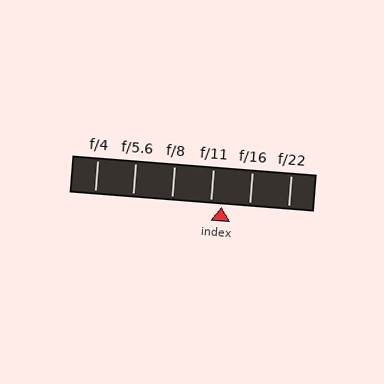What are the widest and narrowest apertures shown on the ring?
The widest aperture shown is f/4 and the narrowest is f/22.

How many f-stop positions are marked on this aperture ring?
There are 6 f-stop positions marked.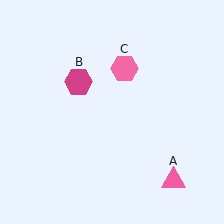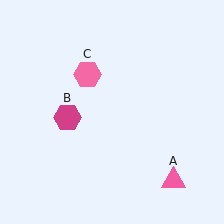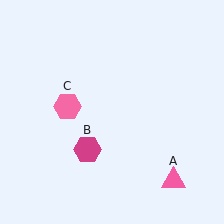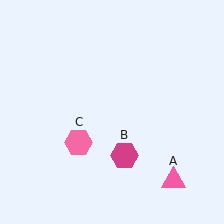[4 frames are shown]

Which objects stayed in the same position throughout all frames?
Pink triangle (object A) remained stationary.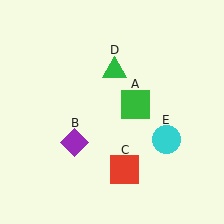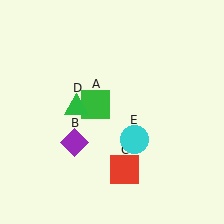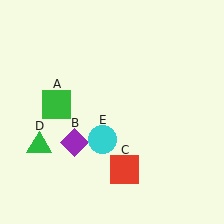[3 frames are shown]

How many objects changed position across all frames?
3 objects changed position: green square (object A), green triangle (object D), cyan circle (object E).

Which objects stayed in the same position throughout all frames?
Purple diamond (object B) and red square (object C) remained stationary.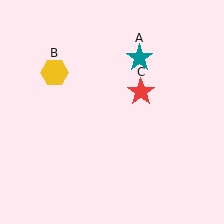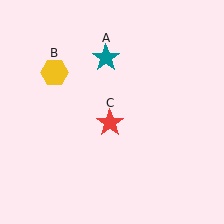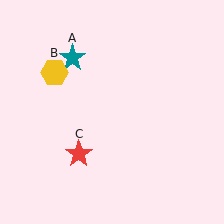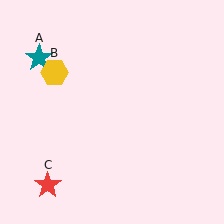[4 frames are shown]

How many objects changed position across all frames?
2 objects changed position: teal star (object A), red star (object C).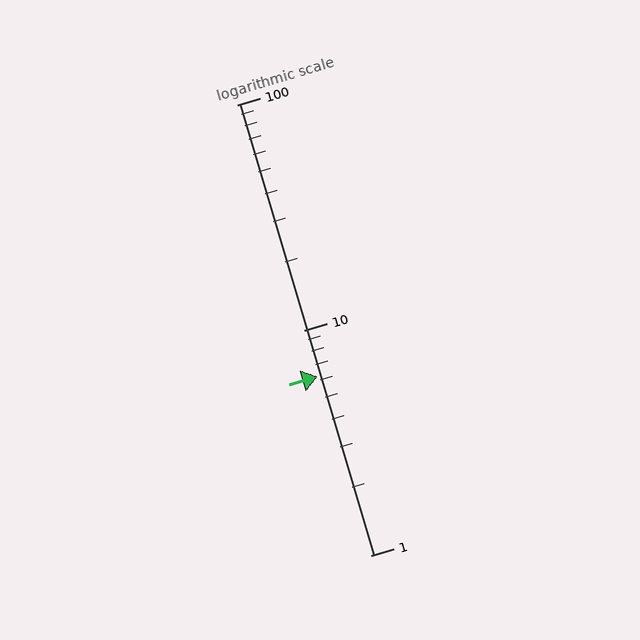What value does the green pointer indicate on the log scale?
The pointer indicates approximately 6.2.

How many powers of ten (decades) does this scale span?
The scale spans 2 decades, from 1 to 100.